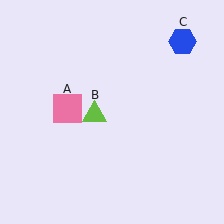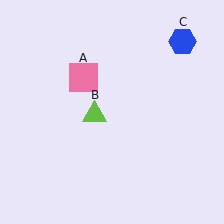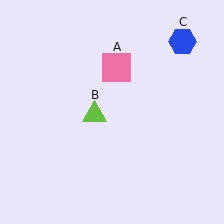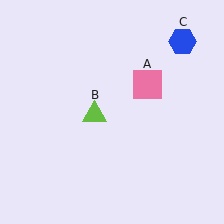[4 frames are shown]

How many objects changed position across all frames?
1 object changed position: pink square (object A).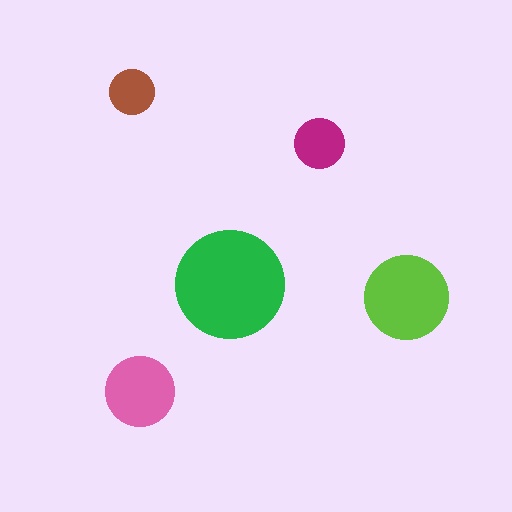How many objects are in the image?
There are 5 objects in the image.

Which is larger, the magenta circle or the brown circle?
The magenta one.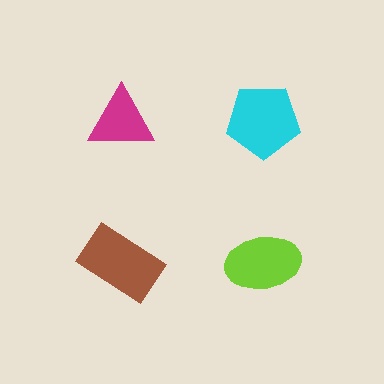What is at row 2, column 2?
A lime ellipse.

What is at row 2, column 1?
A brown rectangle.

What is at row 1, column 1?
A magenta triangle.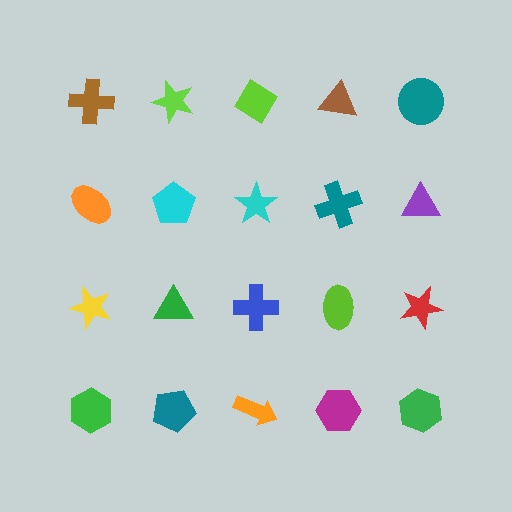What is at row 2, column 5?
A purple triangle.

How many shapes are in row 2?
5 shapes.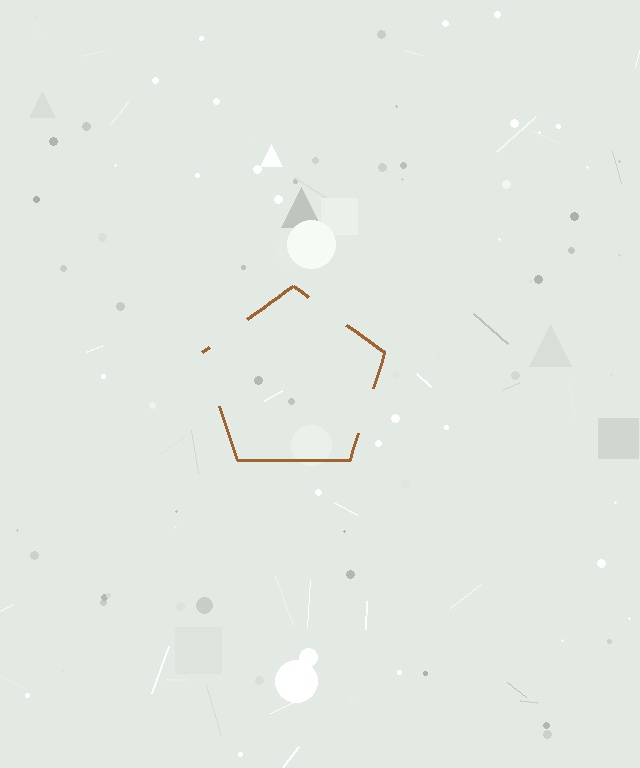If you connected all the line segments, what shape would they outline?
They would outline a pentagon.